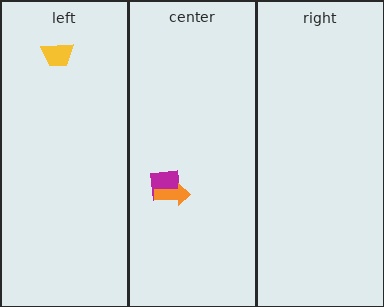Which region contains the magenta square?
The center region.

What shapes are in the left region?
The yellow trapezoid.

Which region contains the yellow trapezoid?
The left region.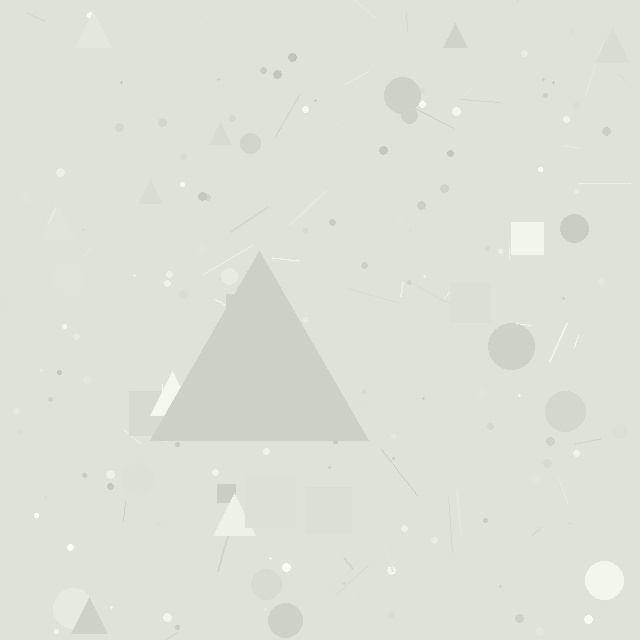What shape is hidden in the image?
A triangle is hidden in the image.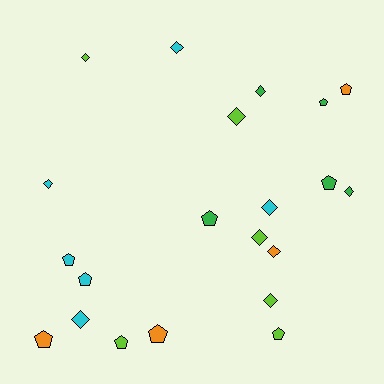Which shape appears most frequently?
Diamond, with 11 objects.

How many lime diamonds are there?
There are 4 lime diamonds.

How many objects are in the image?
There are 21 objects.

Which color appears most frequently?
Cyan, with 6 objects.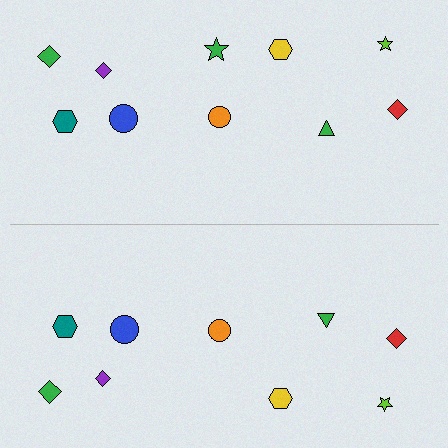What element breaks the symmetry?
A green star is missing from the bottom side.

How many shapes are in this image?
There are 19 shapes in this image.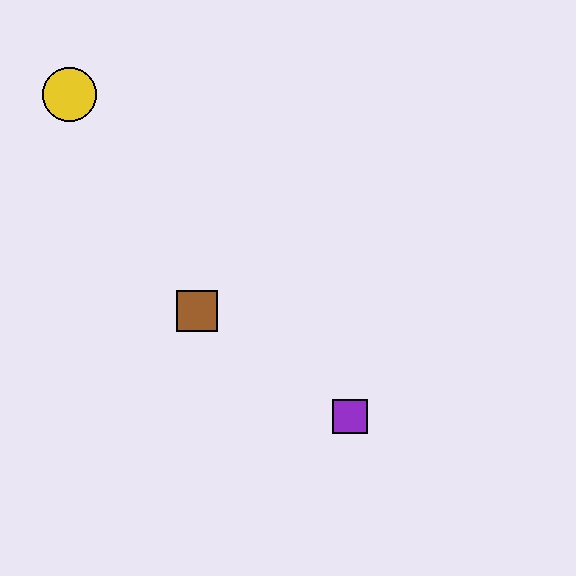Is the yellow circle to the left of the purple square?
Yes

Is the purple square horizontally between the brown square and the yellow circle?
No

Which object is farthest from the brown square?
The yellow circle is farthest from the brown square.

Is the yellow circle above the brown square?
Yes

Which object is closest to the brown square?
The purple square is closest to the brown square.